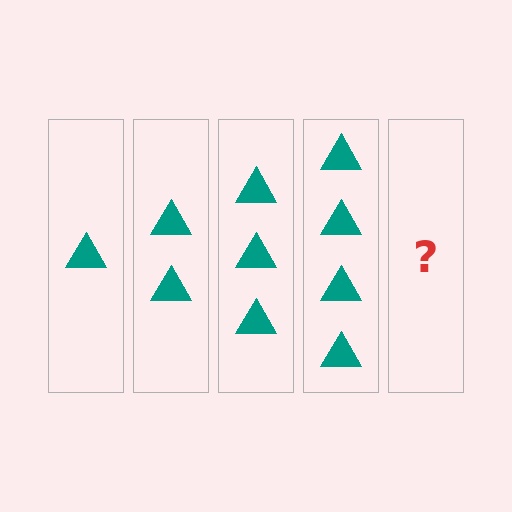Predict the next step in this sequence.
The next step is 5 triangles.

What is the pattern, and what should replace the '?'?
The pattern is that each step adds one more triangle. The '?' should be 5 triangles.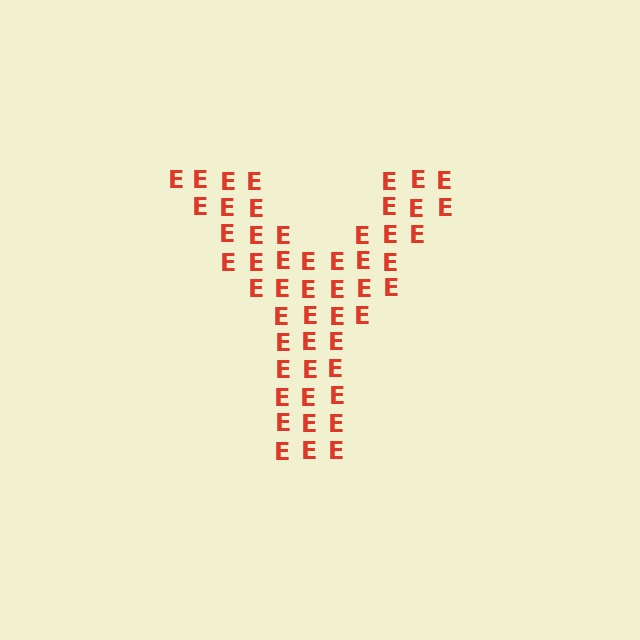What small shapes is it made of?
It is made of small letter E's.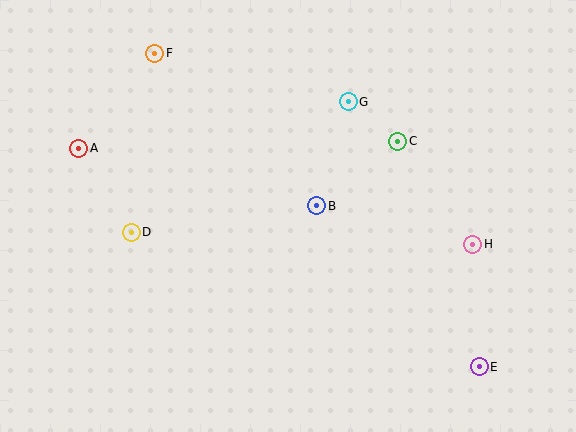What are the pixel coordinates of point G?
Point G is at (348, 102).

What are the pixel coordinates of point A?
Point A is at (79, 148).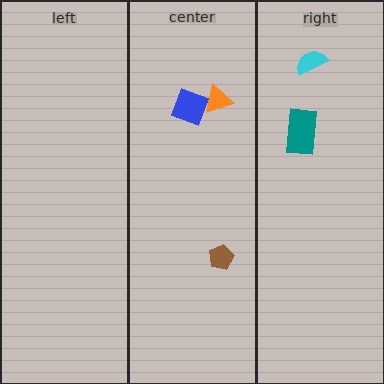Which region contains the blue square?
The center region.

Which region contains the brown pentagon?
The center region.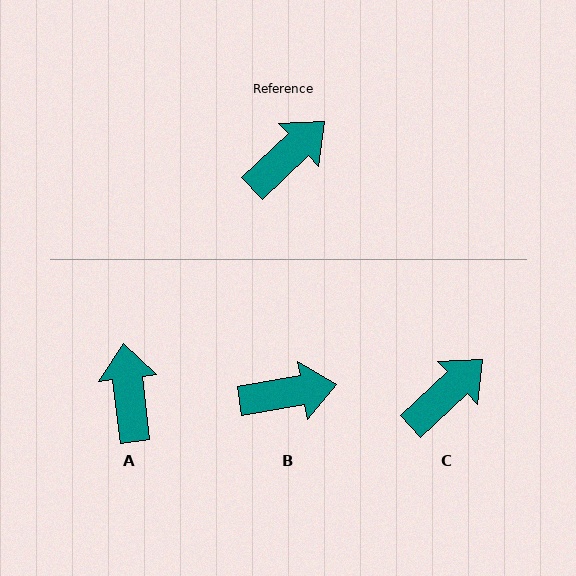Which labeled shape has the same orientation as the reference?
C.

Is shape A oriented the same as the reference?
No, it is off by about 54 degrees.